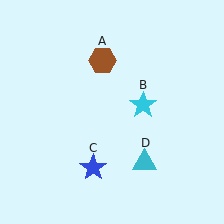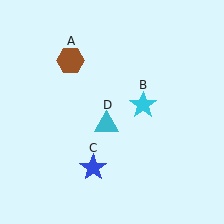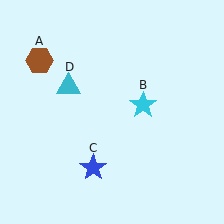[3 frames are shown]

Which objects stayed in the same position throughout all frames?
Cyan star (object B) and blue star (object C) remained stationary.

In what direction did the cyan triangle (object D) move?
The cyan triangle (object D) moved up and to the left.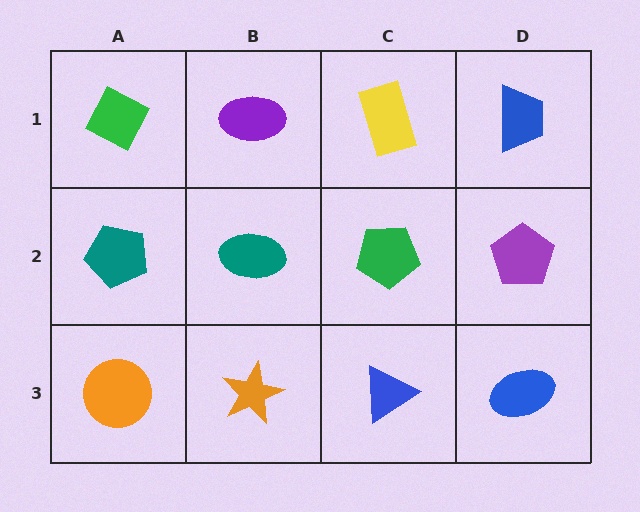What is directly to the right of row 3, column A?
An orange star.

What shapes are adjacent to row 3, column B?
A teal ellipse (row 2, column B), an orange circle (row 3, column A), a blue triangle (row 3, column C).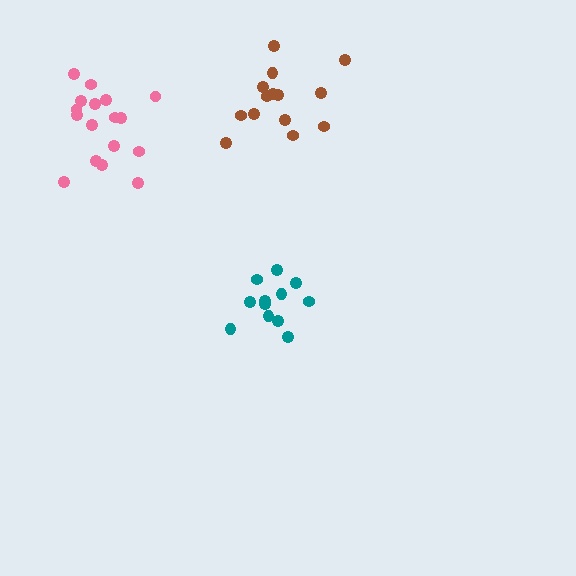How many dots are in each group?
Group 1: 12 dots, Group 2: 17 dots, Group 3: 14 dots (43 total).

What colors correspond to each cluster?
The clusters are colored: teal, pink, brown.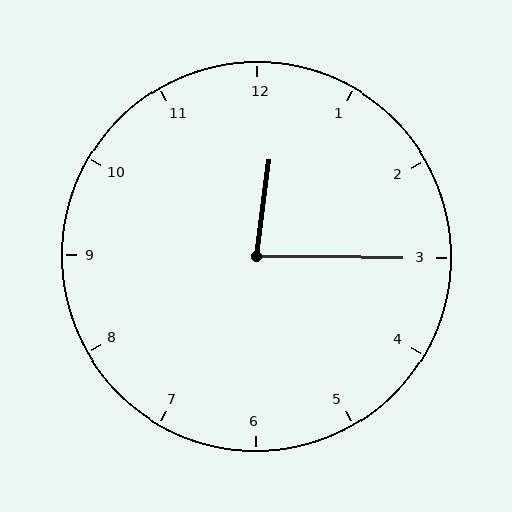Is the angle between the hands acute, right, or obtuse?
It is acute.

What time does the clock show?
12:15.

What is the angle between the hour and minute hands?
Approximately 82 degrees.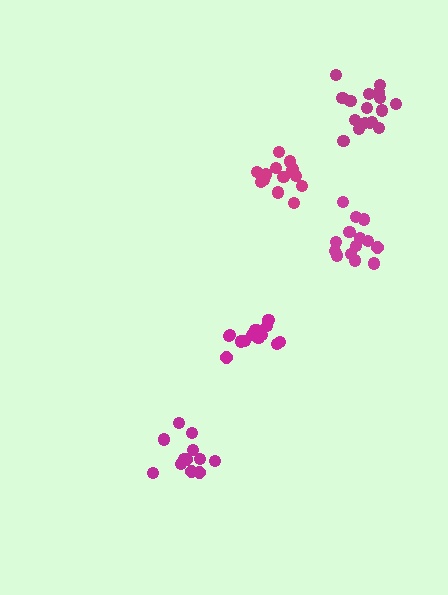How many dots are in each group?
Group 1: 12 dots, Group 2: 17 dots, Group 3: 14 dots, Group 4: 14 dots, Group 5: 14 dots (71 total).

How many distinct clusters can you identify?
There are 5 distinct clusters.